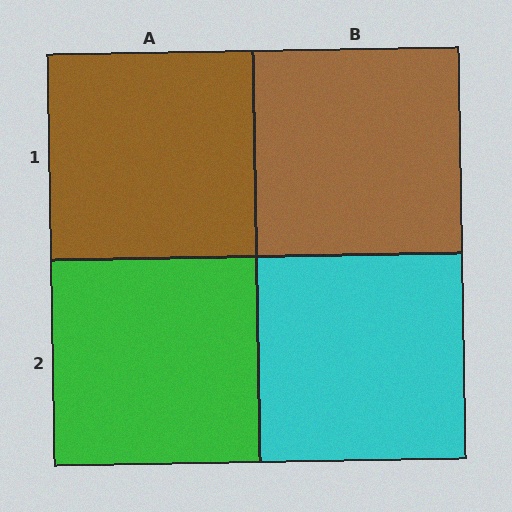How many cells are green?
1 cell is green.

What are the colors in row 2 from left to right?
Green, cyan.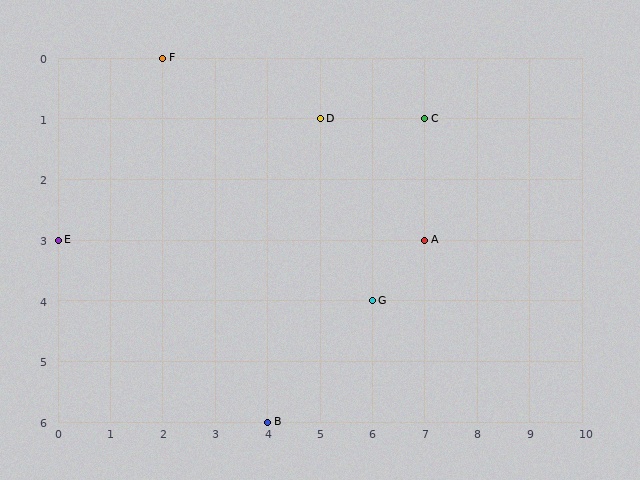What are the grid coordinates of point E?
Point E is at grid coordinates (0, 3).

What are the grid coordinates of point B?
Point B is at grid coordinates (4, 6).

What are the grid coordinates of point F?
Point F is at grid coordinates (2, 0).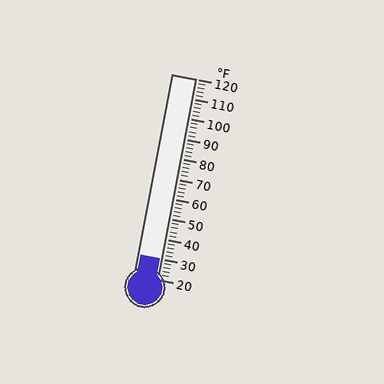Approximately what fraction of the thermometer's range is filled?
The thermometer is filled to approximately 10% of its range.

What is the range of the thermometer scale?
The thermometer scale ranges from 20°F to 120°F.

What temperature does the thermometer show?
The thermometer shows approximately 30°F.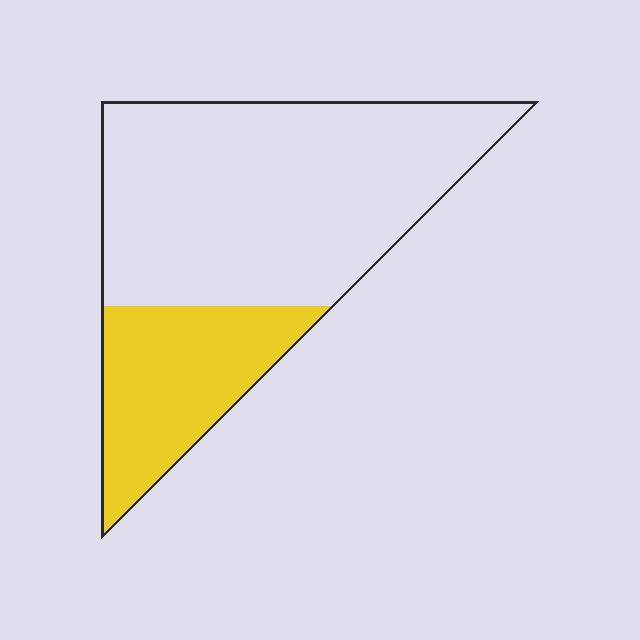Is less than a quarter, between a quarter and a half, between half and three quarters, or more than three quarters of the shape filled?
Between a quarter and a half.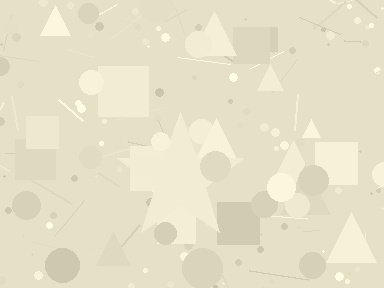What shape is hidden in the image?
A star is hidden in the image.